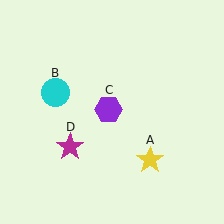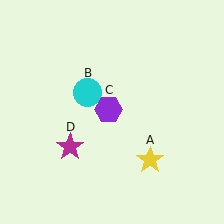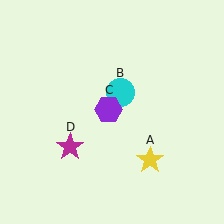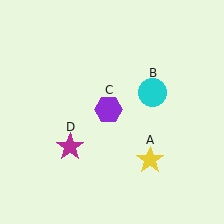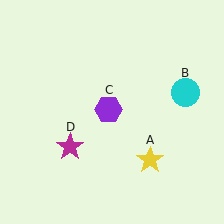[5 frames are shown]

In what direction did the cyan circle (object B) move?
The cyan circle (object B) moved right.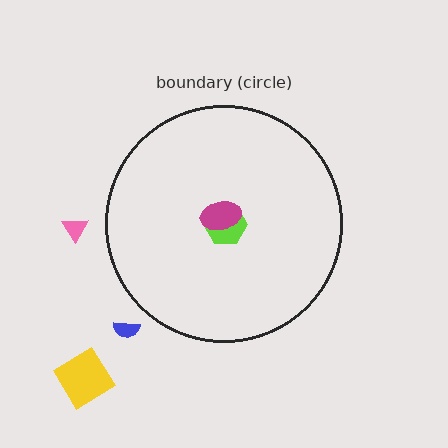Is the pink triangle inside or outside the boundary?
Outside.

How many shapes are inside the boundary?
2 inside, 3 outside.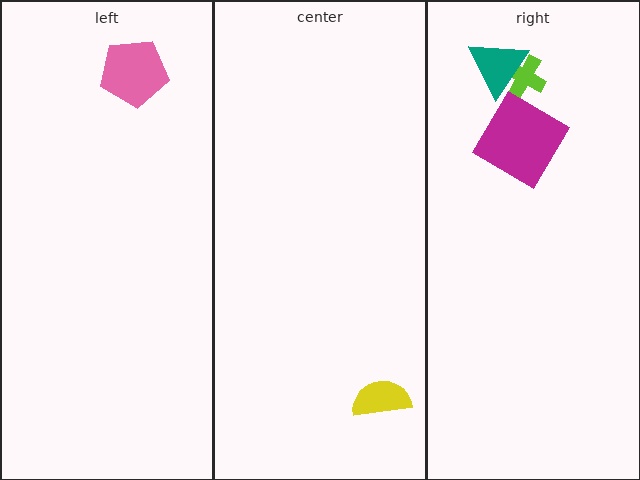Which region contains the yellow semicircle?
The center region.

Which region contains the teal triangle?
The right region.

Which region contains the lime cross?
The right region.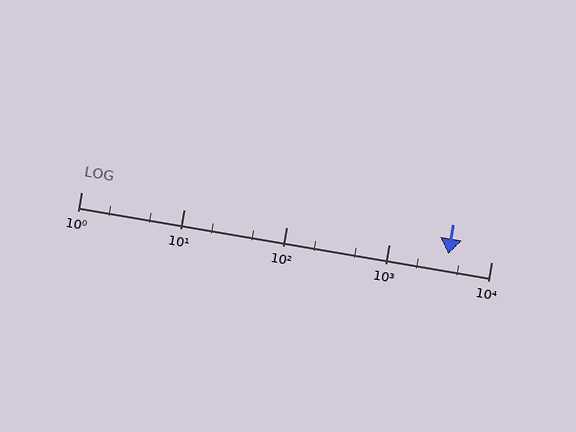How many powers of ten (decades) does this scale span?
The scale spans 4 decades, from 1 to 10000.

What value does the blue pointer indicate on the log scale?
The pointer indicates approximately 3800.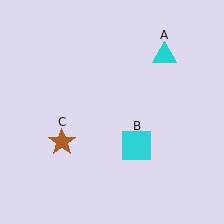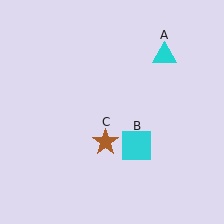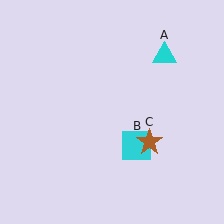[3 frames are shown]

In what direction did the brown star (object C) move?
The brown star (object C) moved right.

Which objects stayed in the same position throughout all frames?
Cyan triangle (object A) and cyan square (object B) remained stationary.